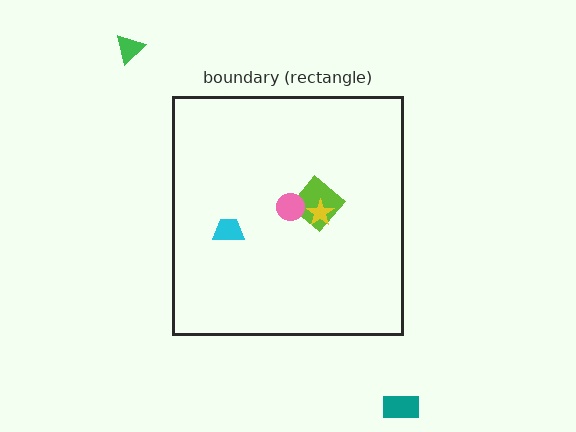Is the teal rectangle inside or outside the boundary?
Outside.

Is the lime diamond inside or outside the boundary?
Inside.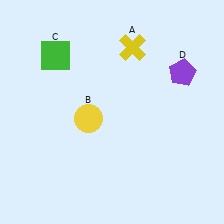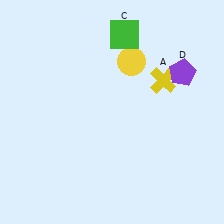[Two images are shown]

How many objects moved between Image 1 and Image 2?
3 objects moved between the two images.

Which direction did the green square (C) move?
The green square (C) moved right.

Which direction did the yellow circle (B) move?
The yellow circle (B) moved up.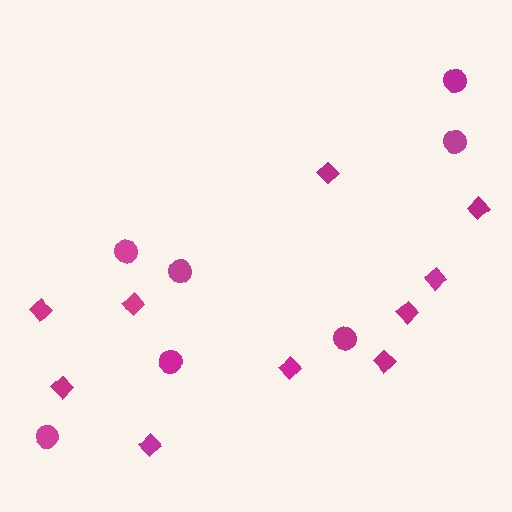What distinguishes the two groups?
There are 2 groups: one group of circles (7) and one group of diamonds (10).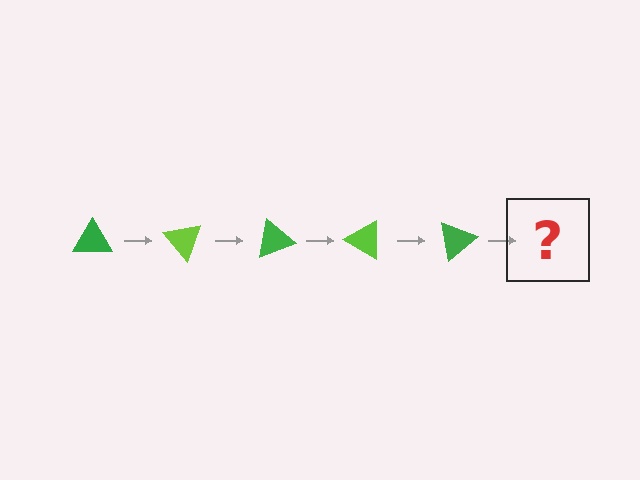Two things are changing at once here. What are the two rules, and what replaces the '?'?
The two rules are that it rotates 50 degrees each step and the color cycles through green and lime. The '?' should be a lime triangle, rotated 250 degrees from the start.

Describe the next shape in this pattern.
It should be a lime triangle, rotated 250 degrees from the start.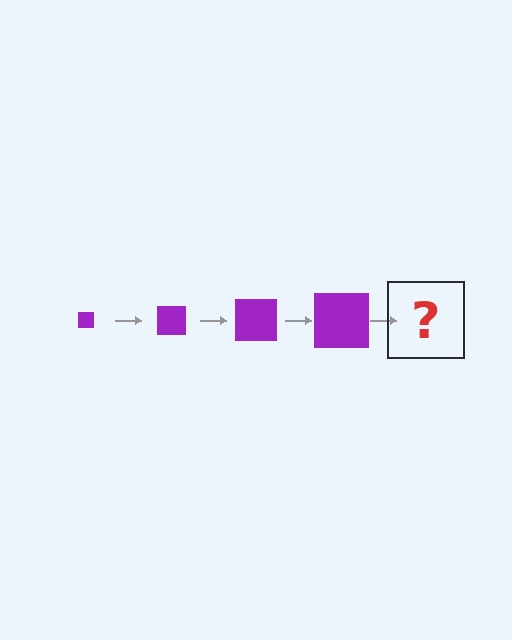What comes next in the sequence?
The next element should be a purple square, larger than the previous one.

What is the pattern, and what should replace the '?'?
The pattern is that the square gets progressively larger each step. The '?' should be a purple square, larger than the previous one.